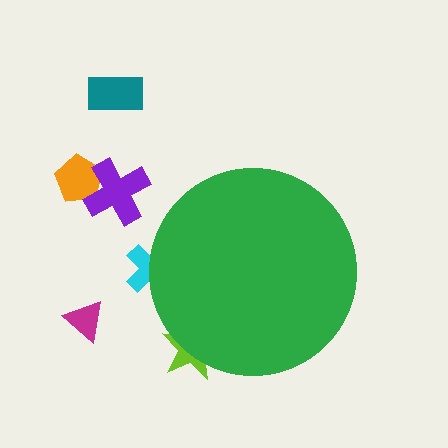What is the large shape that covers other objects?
A green circle.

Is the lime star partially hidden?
Yes, the lime star is partially hidden behind the green circle.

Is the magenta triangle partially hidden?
No, the magenta triangle is fully visible.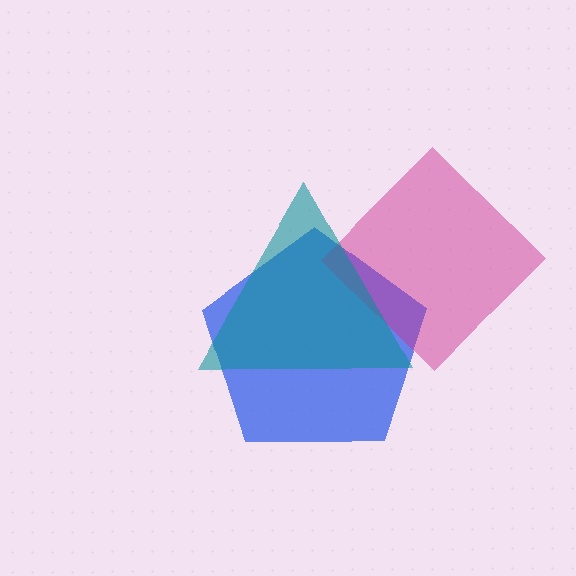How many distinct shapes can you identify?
There are 3 distinct shapes: a blue pentagon, a magenta diamond, a teal triangle.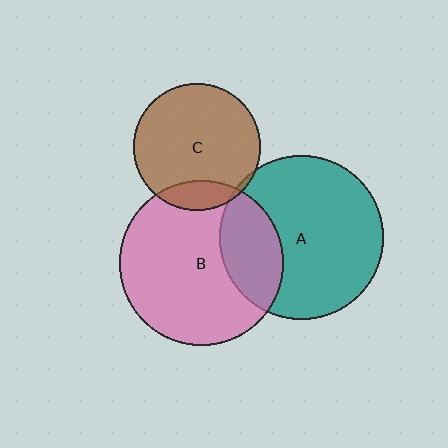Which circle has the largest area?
Circle A (teal).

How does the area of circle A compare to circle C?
Approximately 1.7 times.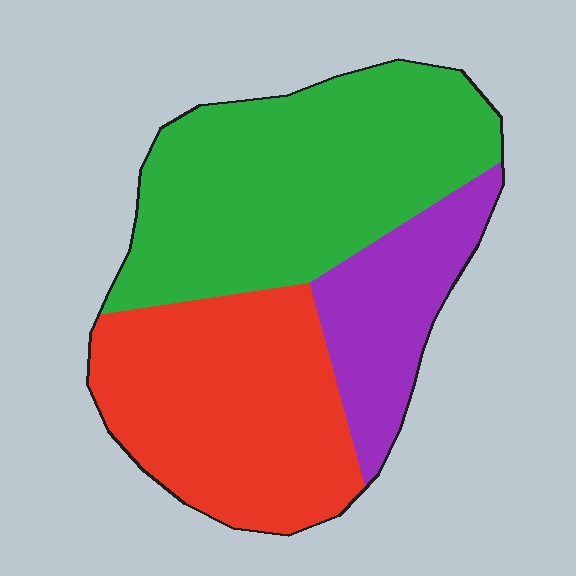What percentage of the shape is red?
Red covers about 35% of the shape.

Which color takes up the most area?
Green, at roughly 45%.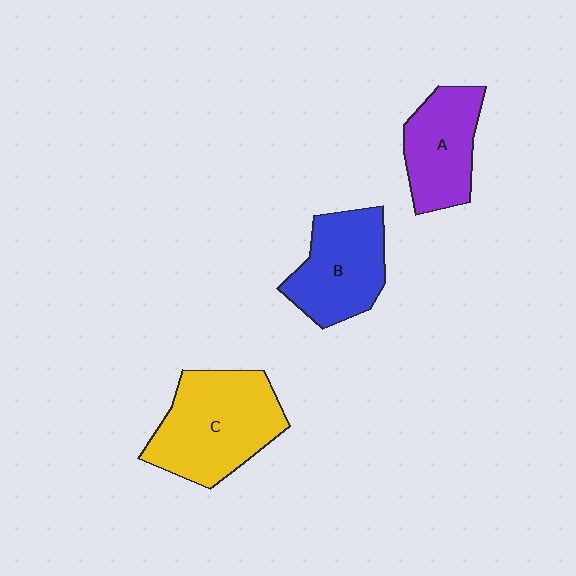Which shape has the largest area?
Shape C (yellow).